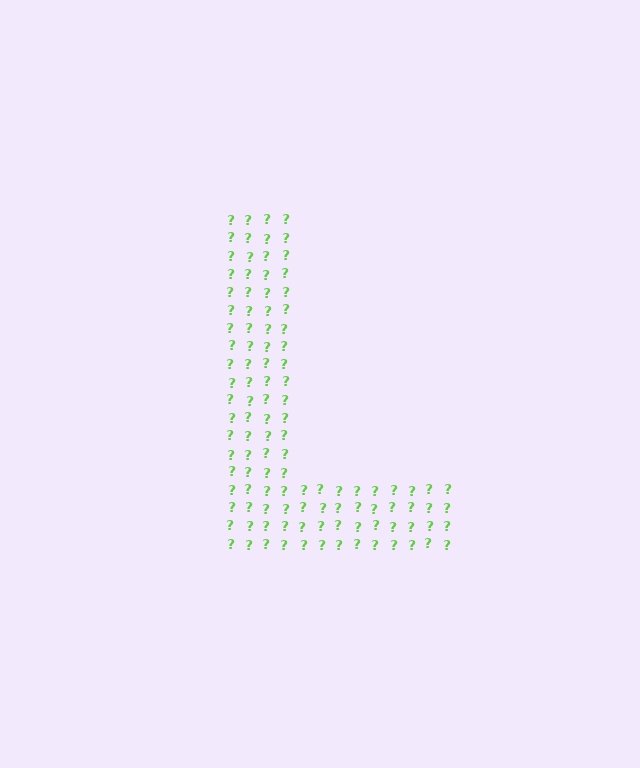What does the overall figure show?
The overall figure shows the letter L.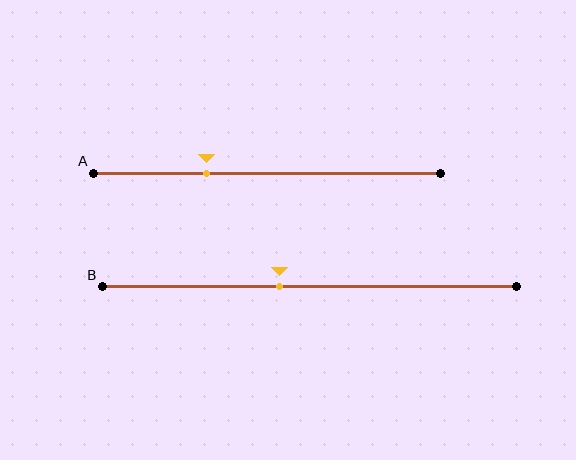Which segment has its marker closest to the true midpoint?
Segment B has its marker closest to the true midpoint.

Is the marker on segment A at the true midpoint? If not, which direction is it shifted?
No, the marker on segment A is shifted to the left by about 17% of the segment length.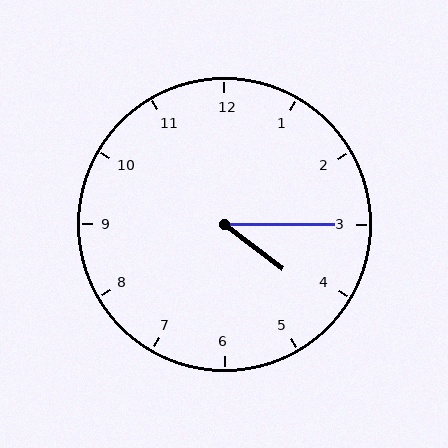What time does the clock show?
4:15.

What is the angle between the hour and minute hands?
Approximately 38 degrees.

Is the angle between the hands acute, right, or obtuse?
It is acute.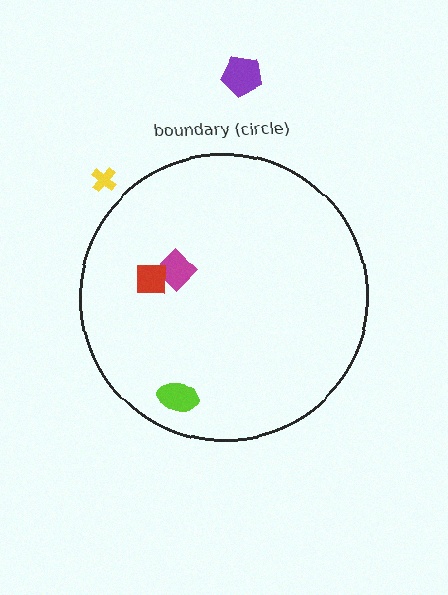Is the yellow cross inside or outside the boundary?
Outside.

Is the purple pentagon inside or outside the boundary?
Outside.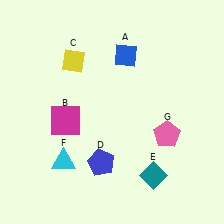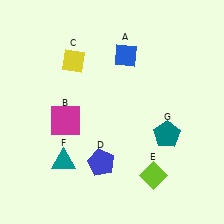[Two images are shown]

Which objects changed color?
E changed from teal to lime. F changed from cyan to teal. G changed from pink to teal.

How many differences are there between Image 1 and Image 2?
There are 3 differences between the two images.